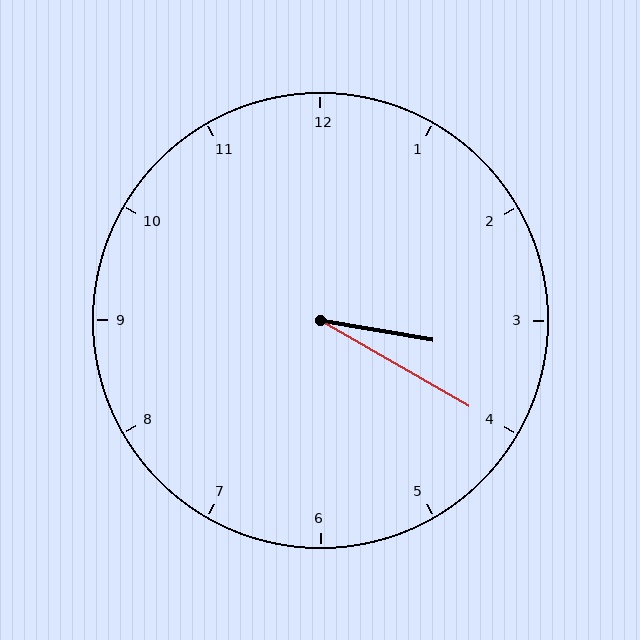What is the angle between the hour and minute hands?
Approximately 20 degrees.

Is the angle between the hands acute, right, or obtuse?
It is acute.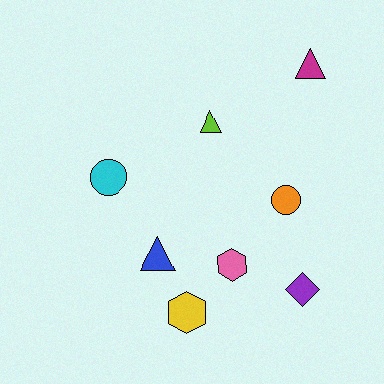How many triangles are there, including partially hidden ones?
There are 3 triangles.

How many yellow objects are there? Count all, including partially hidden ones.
There is 1 yellow object.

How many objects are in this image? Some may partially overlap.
There are 8 objects.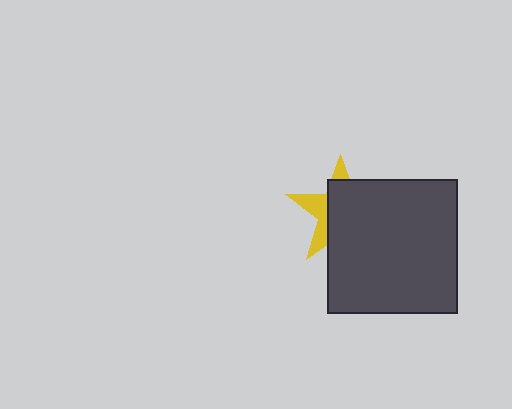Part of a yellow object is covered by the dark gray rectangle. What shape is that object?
It is a star.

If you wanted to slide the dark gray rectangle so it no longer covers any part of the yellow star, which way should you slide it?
Slide it toward the lower-right — that is the most direct way to separate the two shapes.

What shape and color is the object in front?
The object in front is a dark gray rectangle.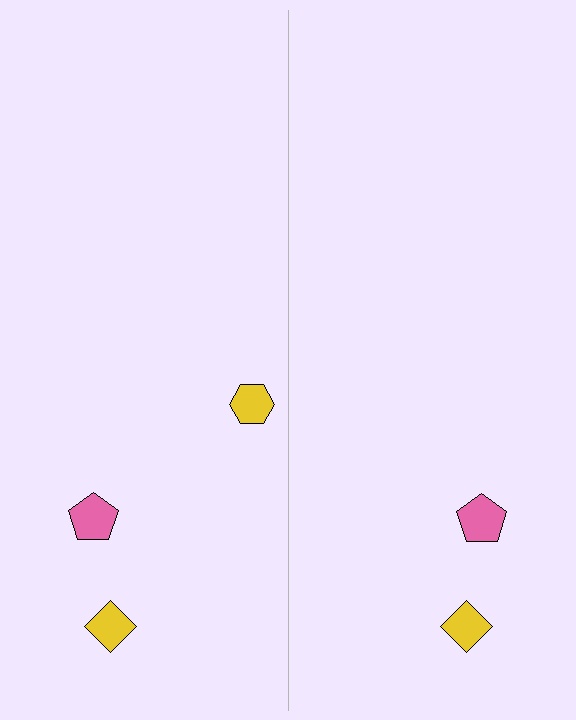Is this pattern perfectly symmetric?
No, the pattern is not perfectly symmetric. A yellow hexagon is missing from the right side.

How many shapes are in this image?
There are 5 shapes in this image.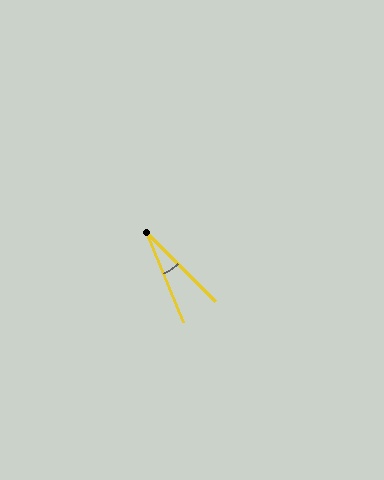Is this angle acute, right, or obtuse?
It is acute.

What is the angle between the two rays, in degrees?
Approximately 23 degrees.